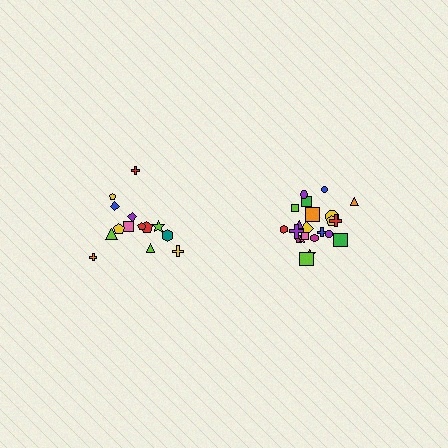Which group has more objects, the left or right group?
The right group.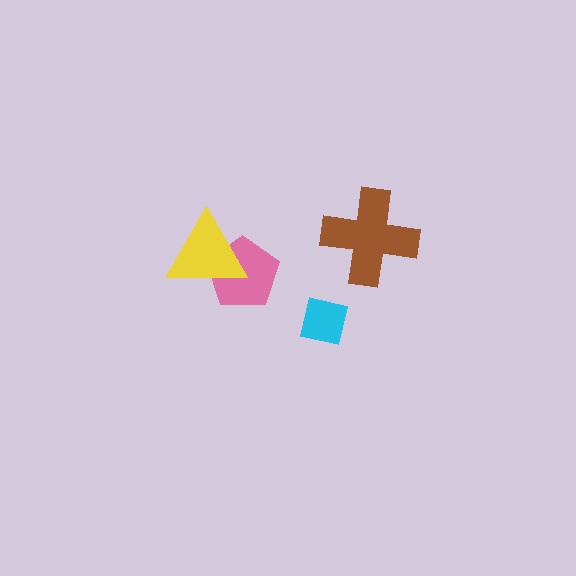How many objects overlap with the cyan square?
0 objects overlap with the cyan square.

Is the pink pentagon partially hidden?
Yes, it is partially covered by another shape.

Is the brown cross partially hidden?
No, no other shape covers it.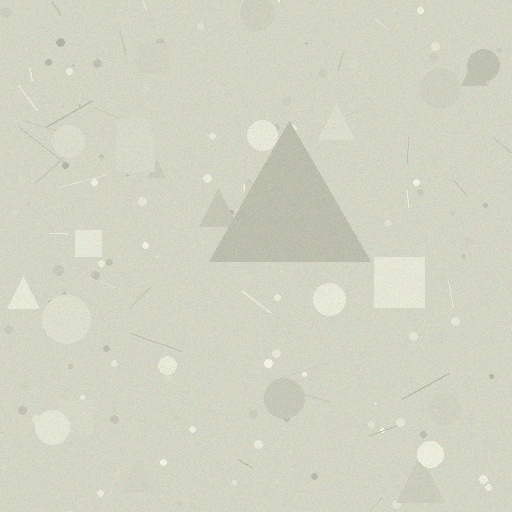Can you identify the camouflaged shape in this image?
The camouflaged shape is a triangle.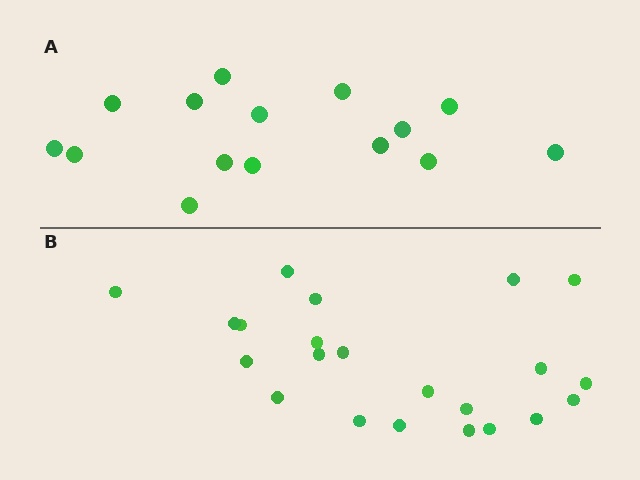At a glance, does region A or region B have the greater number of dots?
Region B (the bottom region) has more dots.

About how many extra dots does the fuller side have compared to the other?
Region B has roughly 8 or so more dots than region A.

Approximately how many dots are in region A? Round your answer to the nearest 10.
About 20 dots. (The exact count is 15, which rounds to 20.)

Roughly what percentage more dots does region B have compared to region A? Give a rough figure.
About 45% more.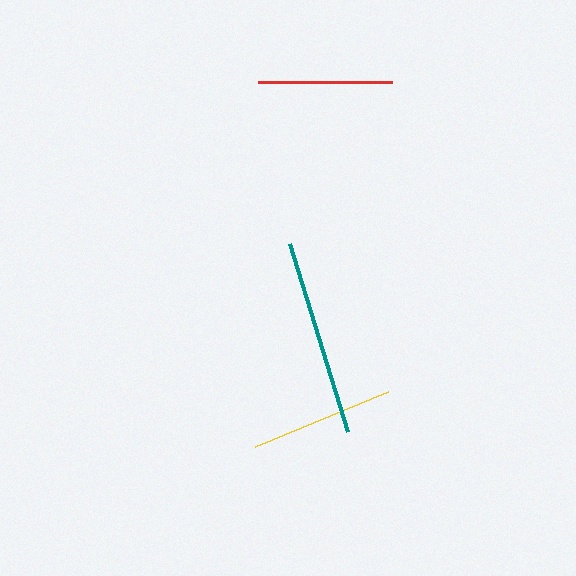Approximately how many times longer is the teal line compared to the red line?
The teal line is approximately 1.5 times the length of the red line.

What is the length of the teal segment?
The teal segment is approximately 197 pixels long.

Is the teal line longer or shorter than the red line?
The teal line is longer than the red line.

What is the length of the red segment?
The red segment is approximately 134 pixels long.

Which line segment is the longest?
The teal line is the longest at approximately 197 pixels.